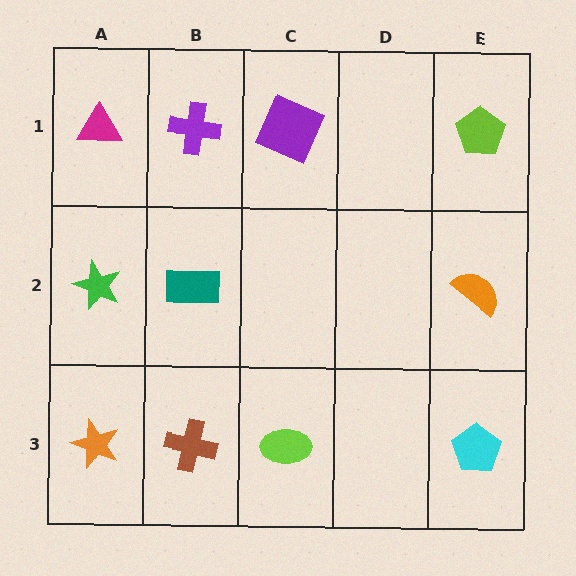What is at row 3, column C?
A lime ellipse.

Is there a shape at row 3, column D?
No, that cell is empty.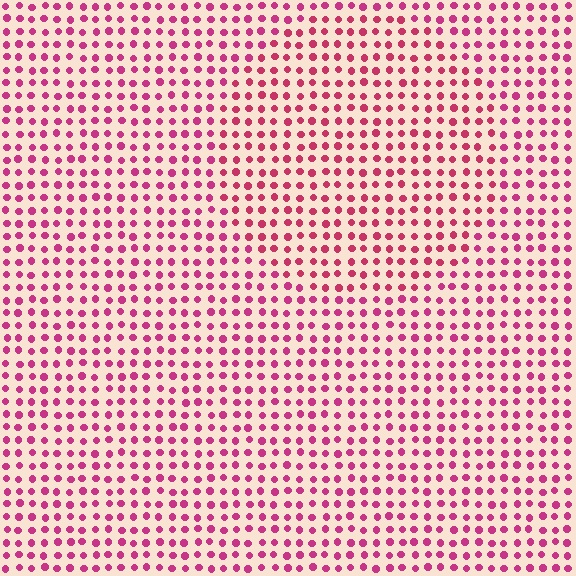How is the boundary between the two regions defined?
The boundary is defined purely by a slight shift in hue (about 14 degrees). Spacing, size, and orientation are identical on both sides.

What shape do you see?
I see a circle.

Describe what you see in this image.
The image is filled with small magenta elements in a uniform arrangement. A circle-shaped region is visible where the elements are tinted to a slightly different hue, forming a subtle color boundary.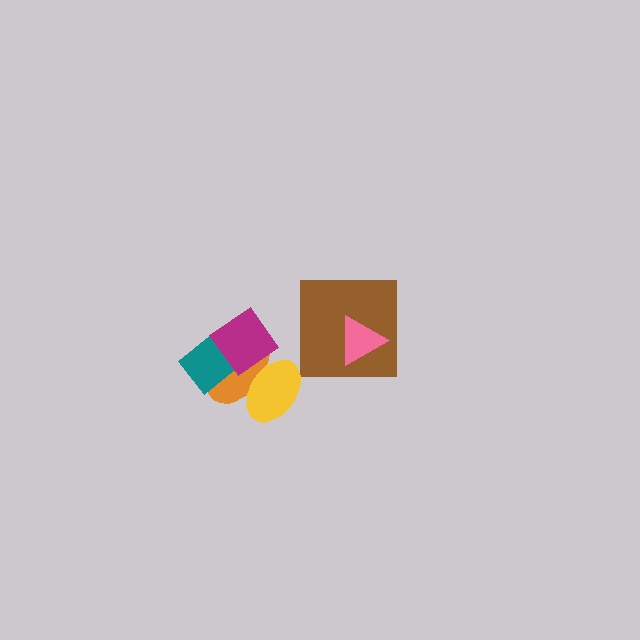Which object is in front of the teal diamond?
The magenta diamond is in front of the teal diamond.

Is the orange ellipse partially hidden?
Yes, it is partially covered by another shape.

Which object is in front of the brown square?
The pink triangle is in front of the brown square.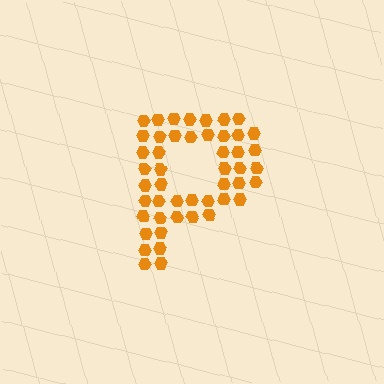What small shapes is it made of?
It is made of small hexagons.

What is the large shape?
The large shape is the letter P.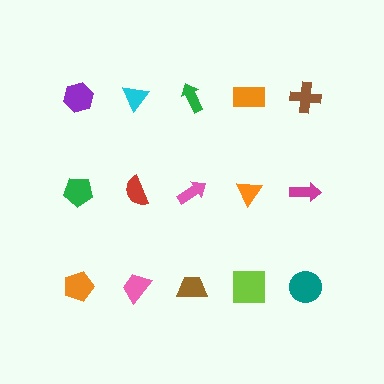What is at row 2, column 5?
A magenta arrow.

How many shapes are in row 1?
5 shapes.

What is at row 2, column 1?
A green pentagon.